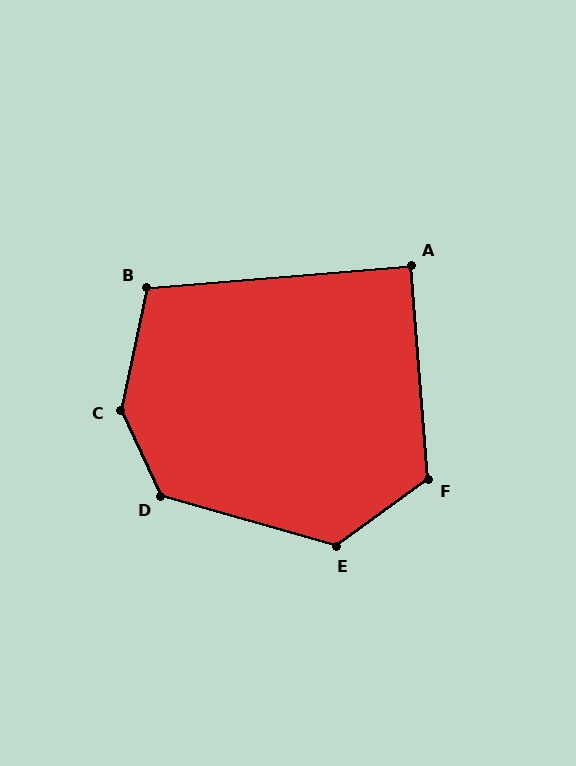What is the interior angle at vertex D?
Approximately 131 degrees (obtuse).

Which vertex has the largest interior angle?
C, at approximately 142 degrees.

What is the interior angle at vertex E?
Approximately 128 degrees (obtuse).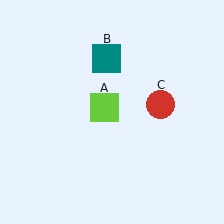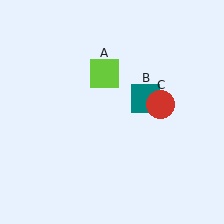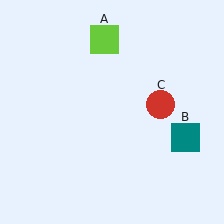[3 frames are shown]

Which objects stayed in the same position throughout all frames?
Red circle (object C) remained stationary.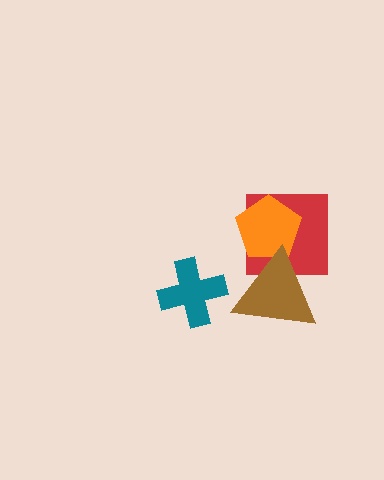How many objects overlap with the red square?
2 objects overlap with the red square.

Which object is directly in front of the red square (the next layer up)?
The orange pentagon is directly in front of the red square.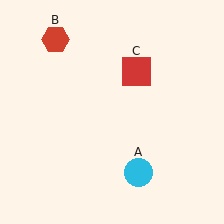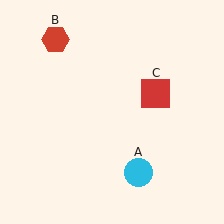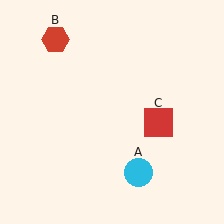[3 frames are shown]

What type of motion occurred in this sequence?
The red square (object C) rotated clockwise around the center of the scene.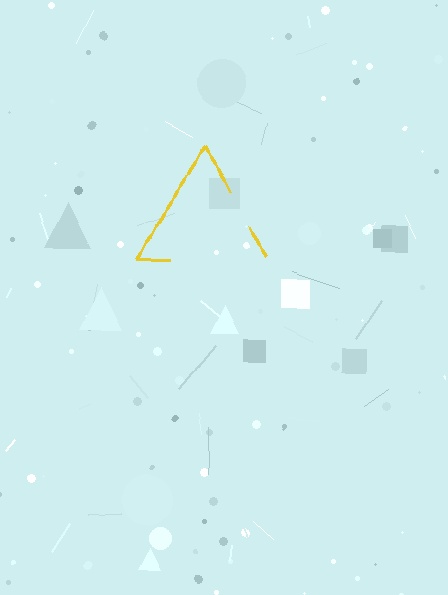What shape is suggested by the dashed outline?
The dashed outline suggests a triangle.